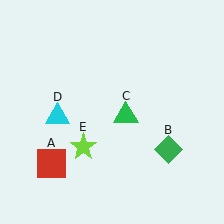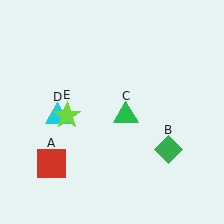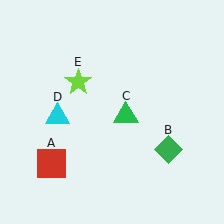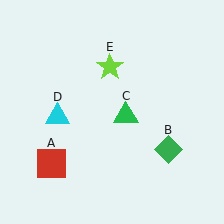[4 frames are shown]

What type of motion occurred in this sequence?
The lime star (object E) rotated clockwise around the center of the scene.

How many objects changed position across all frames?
1 object changed position: lime star (object E).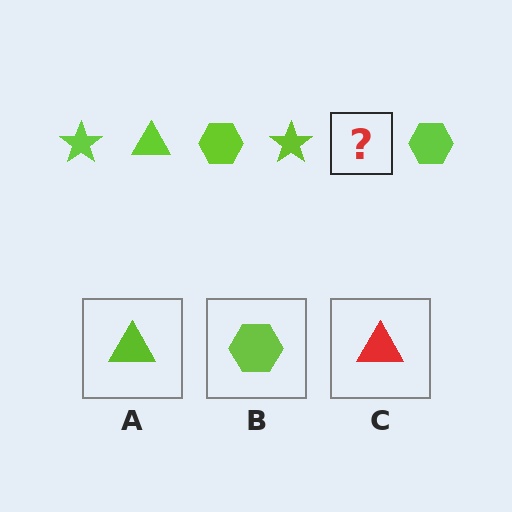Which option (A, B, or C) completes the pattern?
A.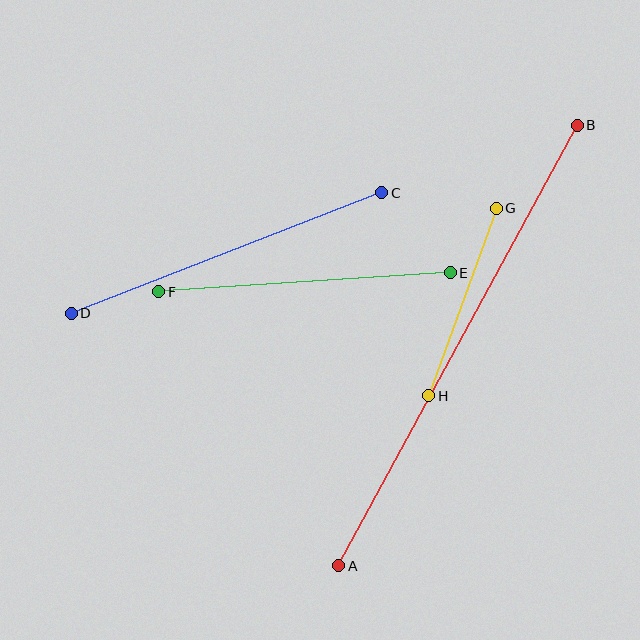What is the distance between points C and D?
The distance is approximately 333 pixels.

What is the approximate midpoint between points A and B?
The midpoint is at approximately (458, 346) pixels.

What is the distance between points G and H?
The distance is approximately 199 pixels.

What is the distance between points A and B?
The distance is approximately 501 pixels.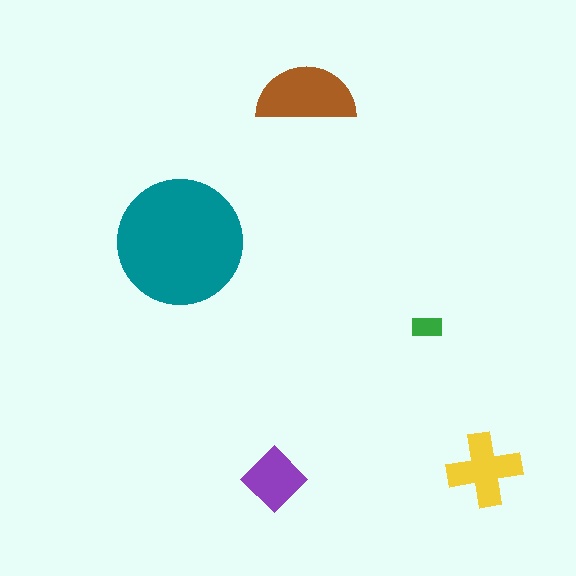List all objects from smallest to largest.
The green rectangle, the purple diamond, the yellow cross, the brown semicircle, the teal circle.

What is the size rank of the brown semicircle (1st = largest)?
2nd.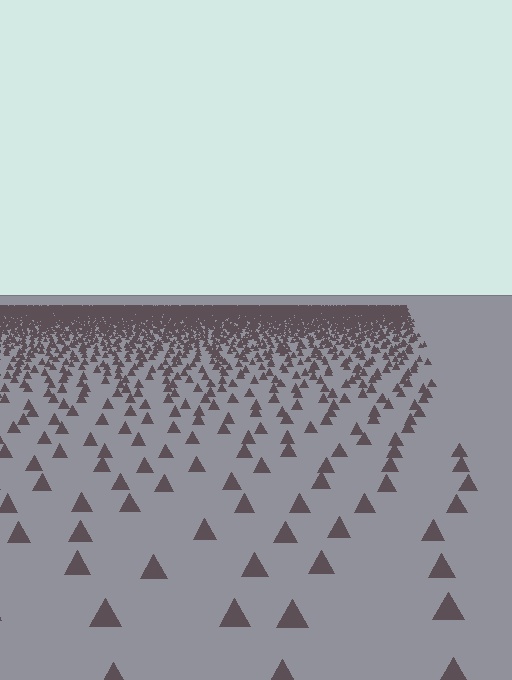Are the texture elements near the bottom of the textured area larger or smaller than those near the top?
Larger. Near the bottom, elements are closer to the viewer and appear at a bigger on-screen size.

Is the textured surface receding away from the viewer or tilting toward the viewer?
The surface is receding away from the viewer. Texture elements get smaller and denser toward the top.